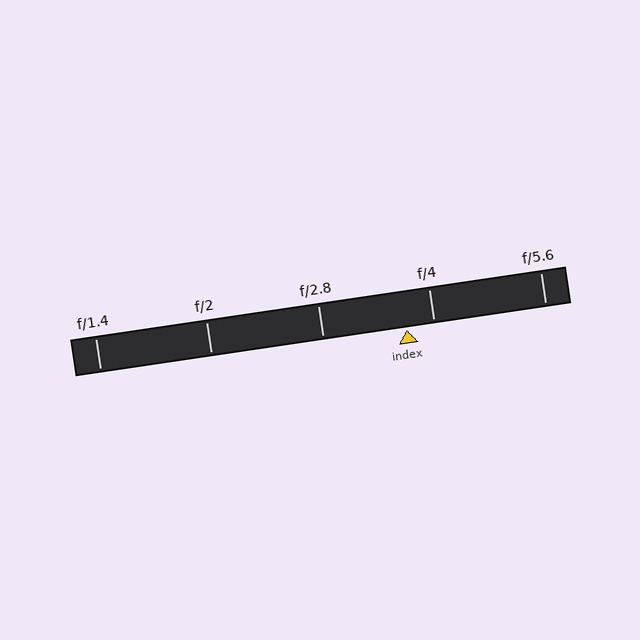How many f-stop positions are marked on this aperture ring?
There are 5 f-stop positions marked.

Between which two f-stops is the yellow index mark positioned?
The index mark is between f/2.8 and f/4.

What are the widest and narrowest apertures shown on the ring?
The widest aperture shown is f/1.4 and the narrowest is f/5.6.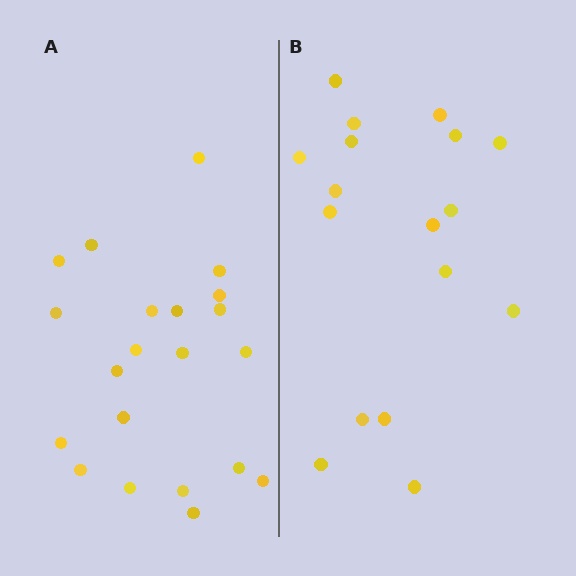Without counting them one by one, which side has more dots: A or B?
Region A (the left region) has more dots.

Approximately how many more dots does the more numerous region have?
Region A has about 4 more dots than region B.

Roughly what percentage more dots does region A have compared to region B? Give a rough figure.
About 25% more.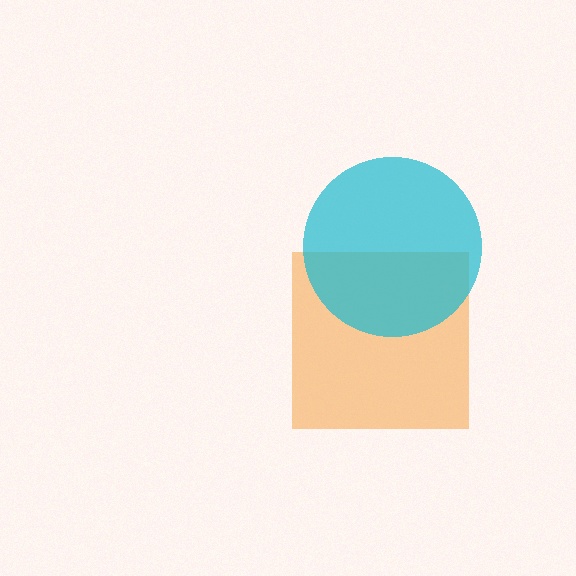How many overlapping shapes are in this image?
There are 2 overlapping shapes in the image.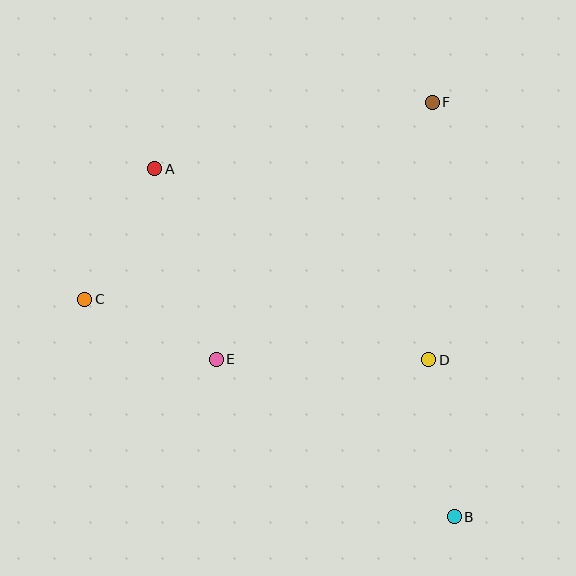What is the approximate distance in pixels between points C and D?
The distance between C and D is approximately 349 pixels.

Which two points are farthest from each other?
Points A and B are farthest from each other.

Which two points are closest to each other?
Points C and E are closest to each other.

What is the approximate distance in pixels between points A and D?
The distance between A and D is approximately 334 pixels.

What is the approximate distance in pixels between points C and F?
The distance between C and F is approximately 400 pixels.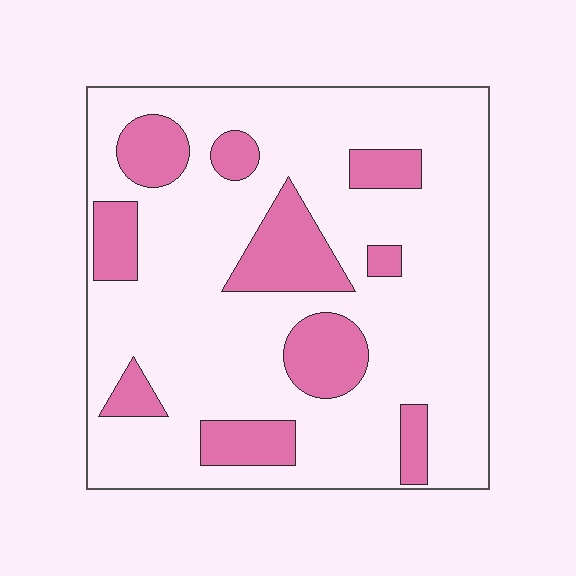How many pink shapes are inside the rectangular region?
10.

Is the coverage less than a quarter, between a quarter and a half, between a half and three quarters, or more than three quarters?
Less than a quarter.